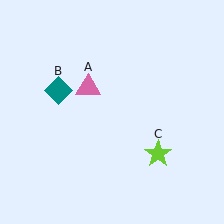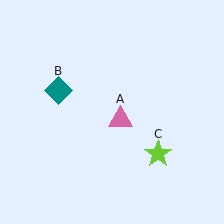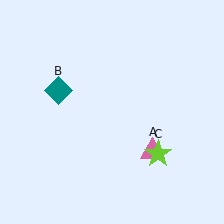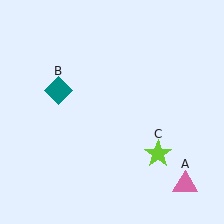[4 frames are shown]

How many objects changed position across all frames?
1 object changed position: pink triangle (object A).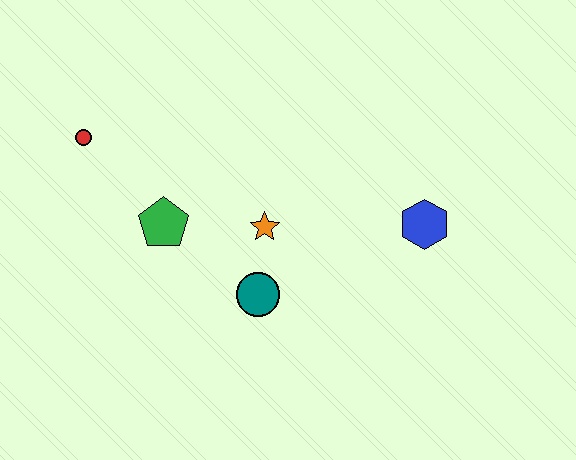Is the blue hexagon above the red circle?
No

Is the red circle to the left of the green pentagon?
Yes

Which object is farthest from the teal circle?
The red circle is farthest from the teal circle.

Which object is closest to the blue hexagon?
The orange star is closest to the blue hexagon.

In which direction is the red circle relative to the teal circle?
The red circle is to the left of the teal circle.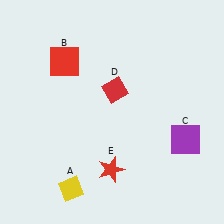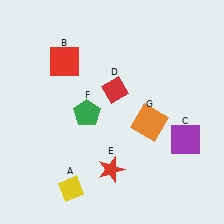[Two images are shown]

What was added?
A green pentagon (F), an orange square (G) were added in Image 2.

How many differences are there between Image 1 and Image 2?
There are 2 differences between the two images.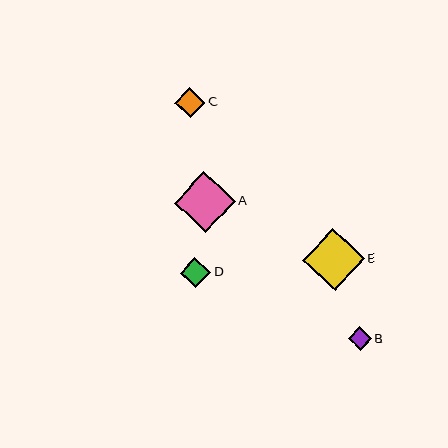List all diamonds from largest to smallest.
From largest to smallest: E, A, C, D, B.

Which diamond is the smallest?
Diamond B is the smallest with a size of approximately 23 pixels.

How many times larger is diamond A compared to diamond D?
Diamond A is approximately 2.0 times the size of diamond D.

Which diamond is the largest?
Diamond E is the largest with a size of approximately 62 pixels.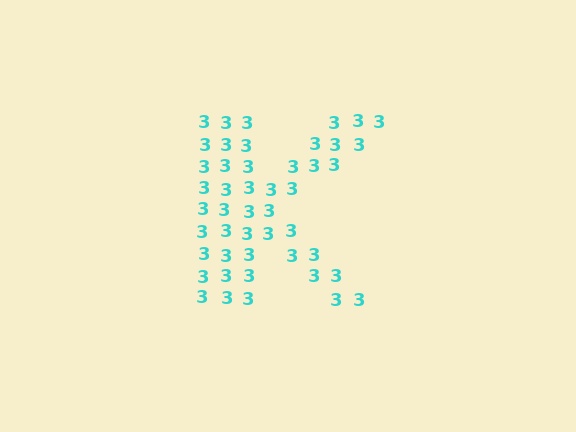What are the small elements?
The small elements are digit 3's.